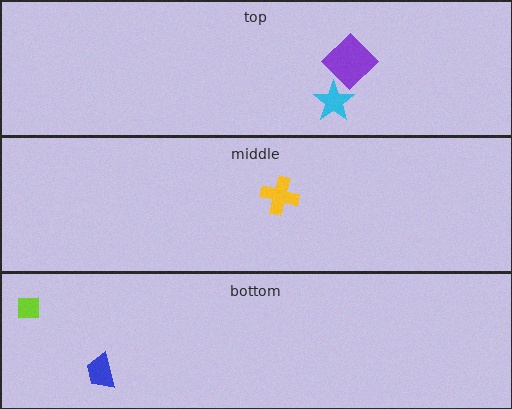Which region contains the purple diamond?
The top region.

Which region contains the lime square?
The bottom region.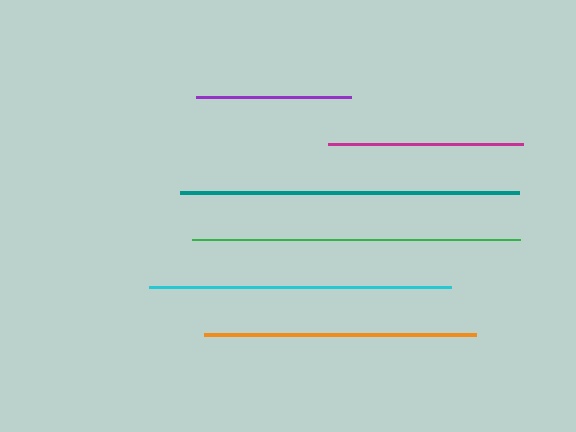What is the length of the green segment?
The green segment is approximately 328 pixels long.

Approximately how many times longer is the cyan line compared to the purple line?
The cyan line is approximately 1.9 times the length of the purple line.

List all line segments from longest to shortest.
From longest to shortest: teal, green, cyan, orange, magenta, purple.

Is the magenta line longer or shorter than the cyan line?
The cyan line is longer than the magenta line.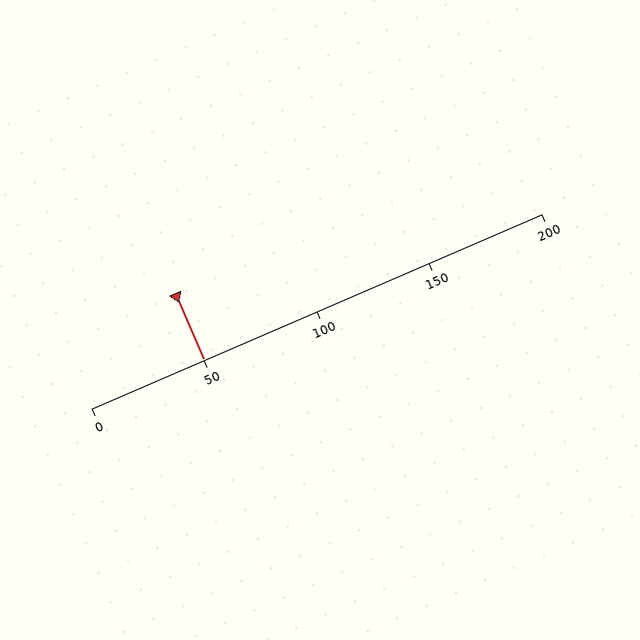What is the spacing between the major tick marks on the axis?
The major ticks are spaced 50 apart.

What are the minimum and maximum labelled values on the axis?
The axis runs from 0 to 200.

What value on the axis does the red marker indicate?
The marker indicates approximately 50.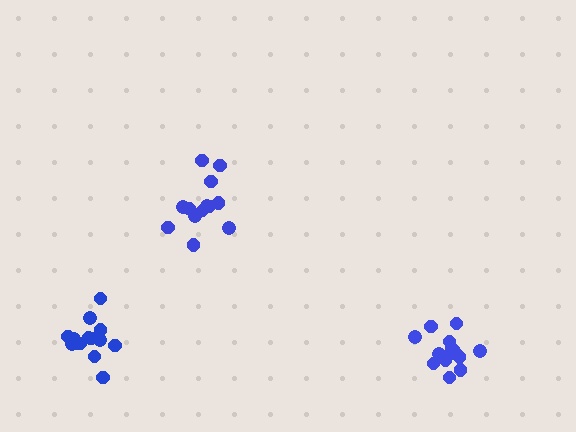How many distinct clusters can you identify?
There are 3 distinct clusters.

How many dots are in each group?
Group 1: 14 dots, Group 2: 13 dots, Group 3: 14 dots (41 total).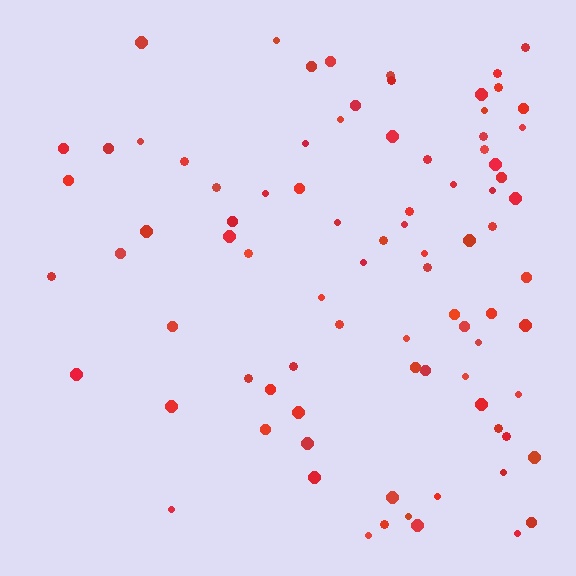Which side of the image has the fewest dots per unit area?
The left.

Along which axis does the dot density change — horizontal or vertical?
Horizontal.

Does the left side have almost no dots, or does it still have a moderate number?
Still a moderate number, just noticeably fewer than the right.